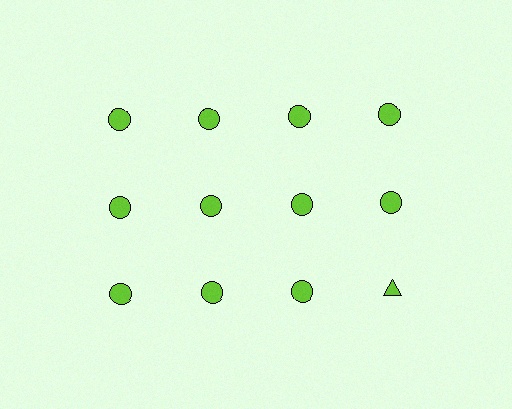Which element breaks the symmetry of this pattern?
The lime triangle in the third row, second from right column breaks the symmetry. All other shapes are lime circles.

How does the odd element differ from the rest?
It has a different shape: triangle instead of circle.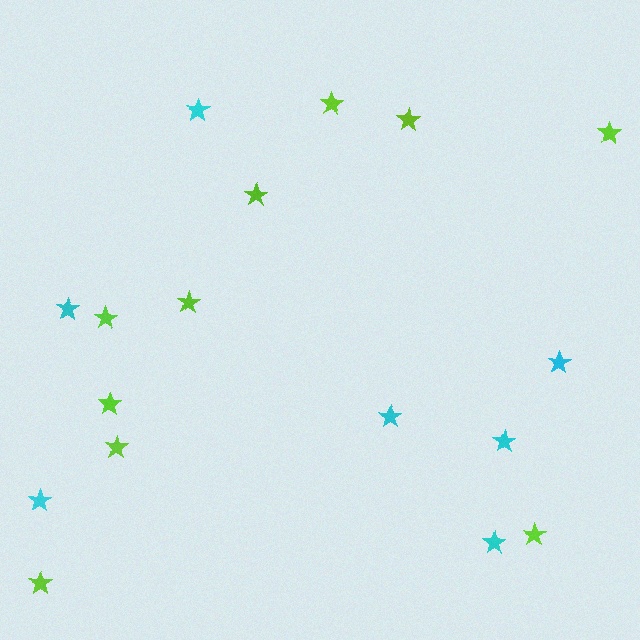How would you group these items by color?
There are 2 groups: one group of cyan stars (7) and one group of lime stars (10).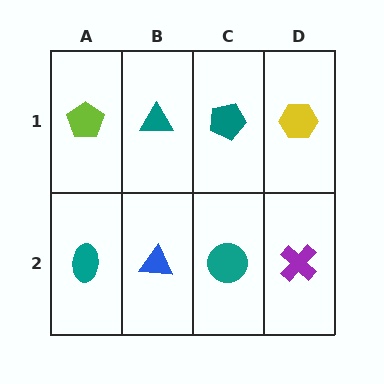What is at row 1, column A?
A lime pentagon.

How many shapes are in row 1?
4 shapes.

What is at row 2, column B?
A blue triangle.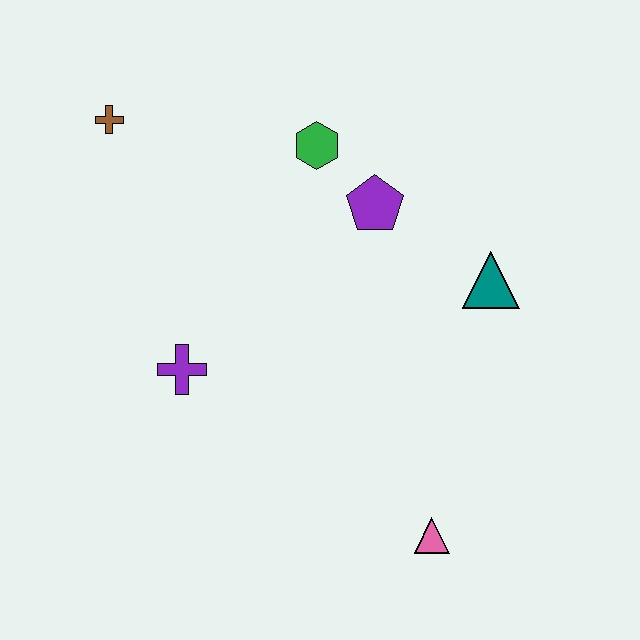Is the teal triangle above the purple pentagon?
No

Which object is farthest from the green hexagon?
The pink triangle is farthest from the green hexagon.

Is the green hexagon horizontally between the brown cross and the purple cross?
No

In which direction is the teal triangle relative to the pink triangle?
The teal triangle is above the pink triangle.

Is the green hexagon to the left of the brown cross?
No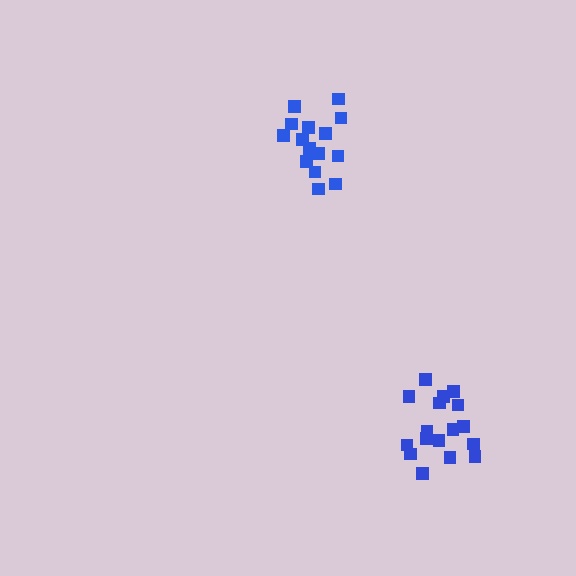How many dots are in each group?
Group 1: 17 dots, Group 2: 15 dots (32 total).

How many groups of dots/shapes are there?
There are 2 groups.